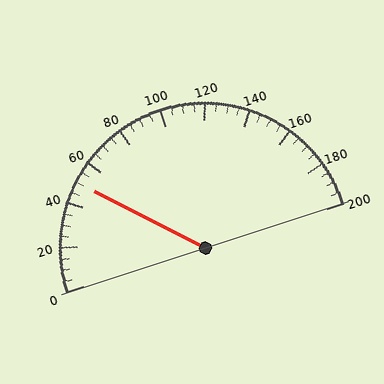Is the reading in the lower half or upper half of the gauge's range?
The reading is in the lower half of the range (0 to 200).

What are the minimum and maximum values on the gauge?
The gauge ranges from 0 to 200.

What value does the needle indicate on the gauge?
The needle indicates approximately 50.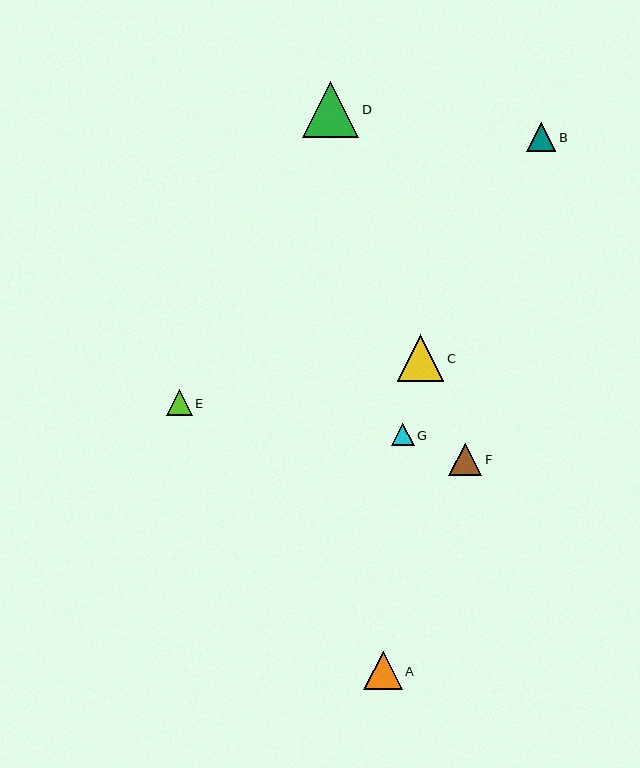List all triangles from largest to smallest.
From largest to smallest: D, C, A, F, B, E, G.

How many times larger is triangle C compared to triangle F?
Triangle C is approximately 1.4 times the size of triangle F.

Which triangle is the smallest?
Triangle G is the smallest with a size of approximately 23 pixels.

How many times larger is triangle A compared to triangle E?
Triangle A is approximately 1.5 times the size of triangle E.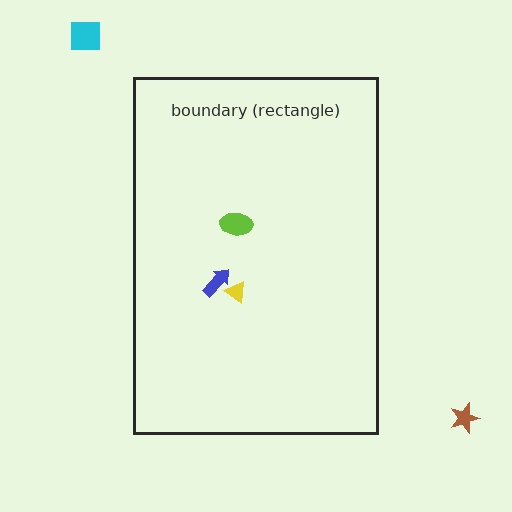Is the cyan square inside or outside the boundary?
Outside.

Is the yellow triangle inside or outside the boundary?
Inside.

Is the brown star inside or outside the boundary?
Outside.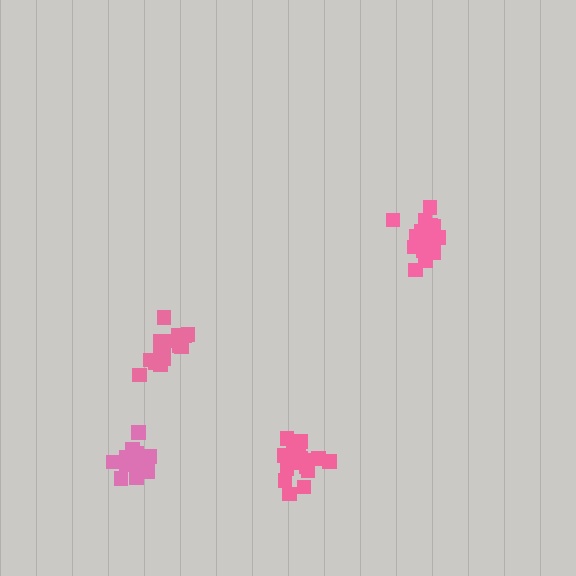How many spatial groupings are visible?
There are 4 spatial groupings.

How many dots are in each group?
Group 1: 13 dots, Group 2: 19 dots, Group 3: 17 dots, Group 4: 19 dots (68 total).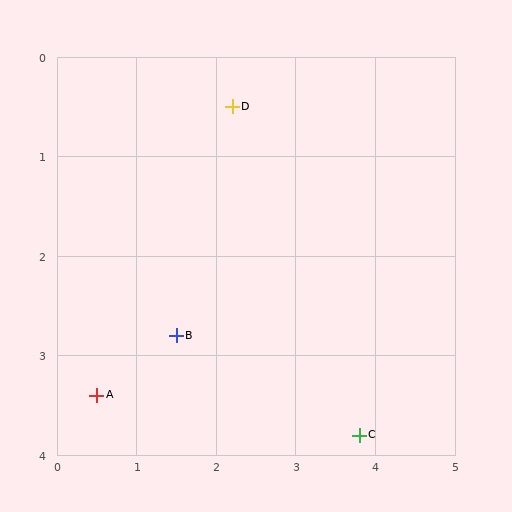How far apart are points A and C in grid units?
Points A and C are about 3.3 grid units apart.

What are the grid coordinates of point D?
Point D is at approximately (2.2, 0.5).